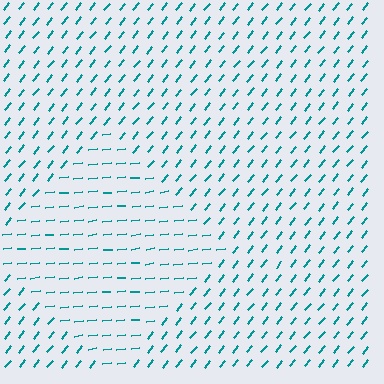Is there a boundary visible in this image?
Yes, there is a texture boundary formed by a change in line orientation.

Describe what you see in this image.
The image is filled with small teal line segments. A diamond region in the image has lines oriented differently from the surrounding lines, creating a visible texture boundary.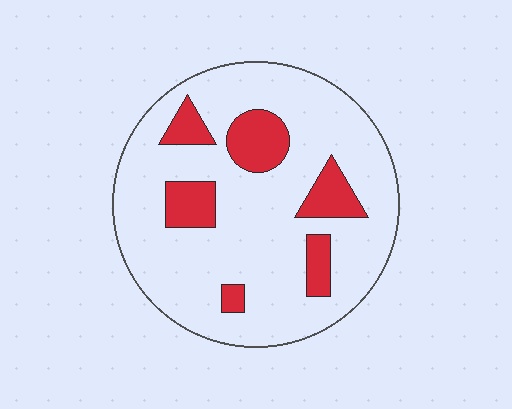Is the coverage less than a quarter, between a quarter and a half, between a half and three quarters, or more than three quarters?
Less than a quarter.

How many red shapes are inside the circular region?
6.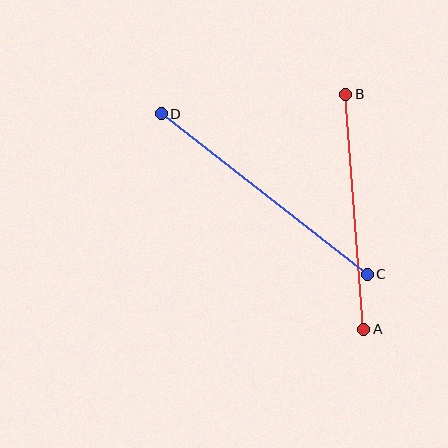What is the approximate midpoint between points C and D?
The midpoint is at approximately (264, 194) pixels.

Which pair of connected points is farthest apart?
Points C and D are farthest apart.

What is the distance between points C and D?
The distance is approximately 261 pixels.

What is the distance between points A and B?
The distance is approximately 236 pixels.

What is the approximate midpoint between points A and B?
The midpoint is at approximately (355, 212) pixels.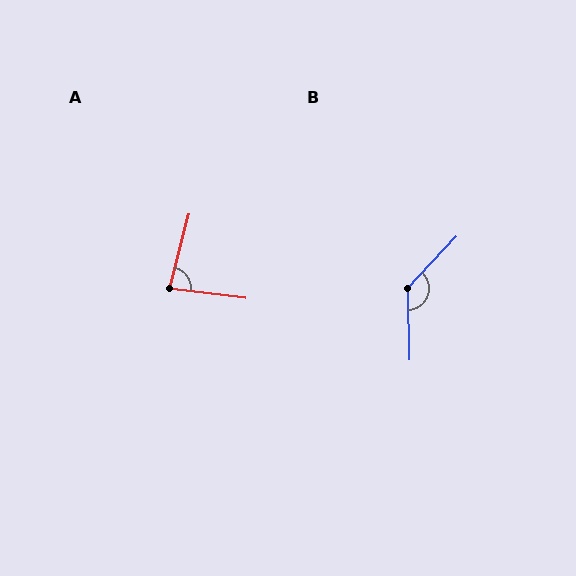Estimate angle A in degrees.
Approximately 82 degrees.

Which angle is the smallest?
A, at approximately 82 degrees.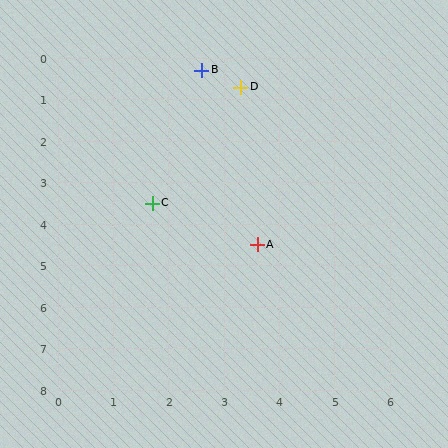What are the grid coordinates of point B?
Point B is at approximately (2.6, 0.3).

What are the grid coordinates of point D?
Point D is at approximately (3.3, 0.7).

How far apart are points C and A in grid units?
Points C and A are about 2.1 grid units apart.